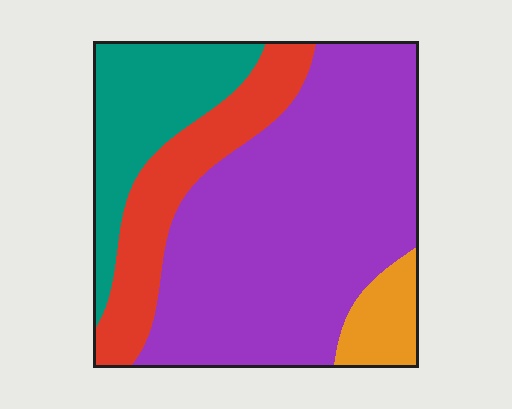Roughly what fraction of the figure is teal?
Teal takes up less than a quarter of the figure.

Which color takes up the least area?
Orange, at roughly 5%.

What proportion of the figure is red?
Red covers 18% of the figure.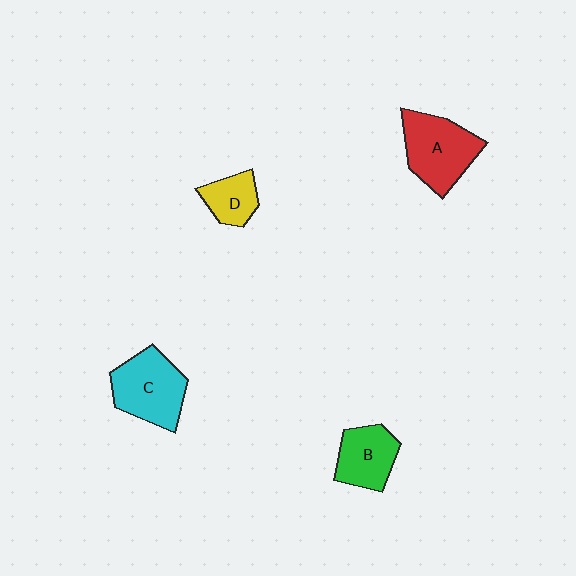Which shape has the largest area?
Shape A (red).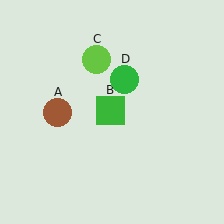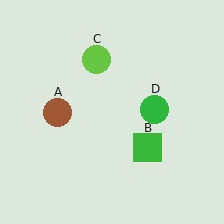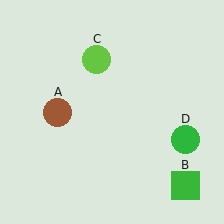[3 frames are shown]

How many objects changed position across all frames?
2 objects changed position: green square (object B), green circle (object D).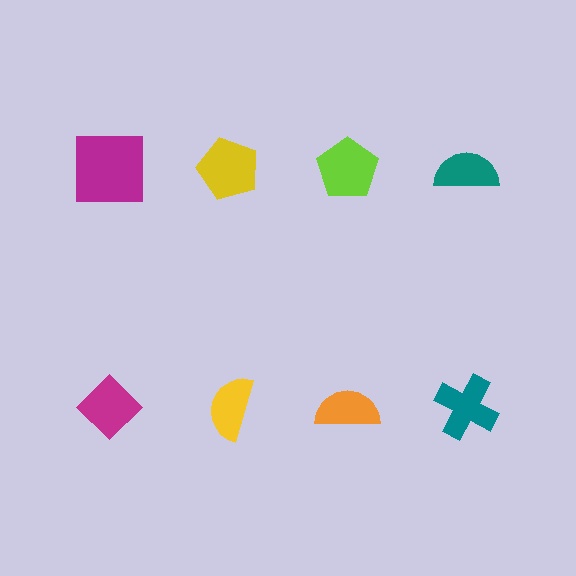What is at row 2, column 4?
A teal cross.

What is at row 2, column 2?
A yellow semicircle.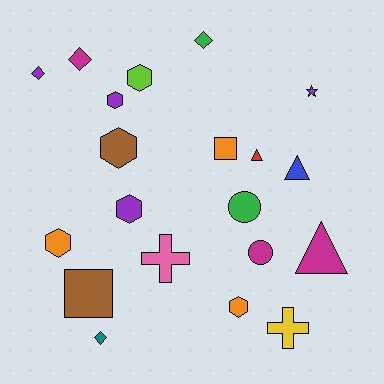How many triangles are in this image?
There are 3 triangles.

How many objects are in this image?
There are 20 objects.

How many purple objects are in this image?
There are 4 purple objects.